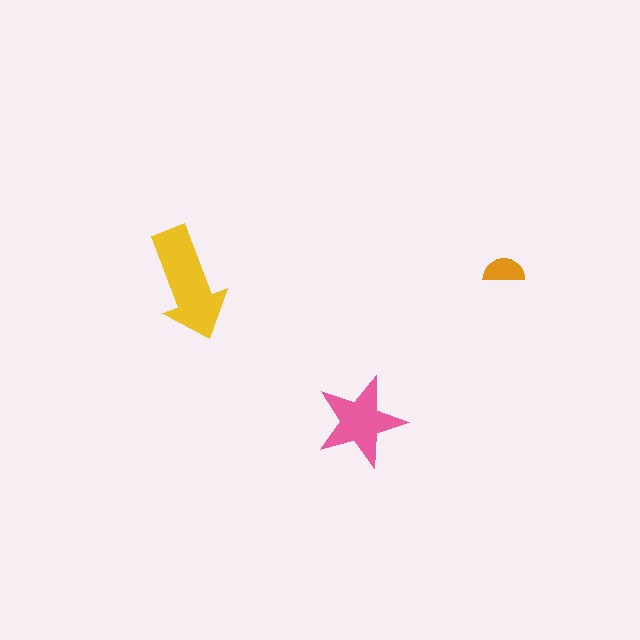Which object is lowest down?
The pink star is bottommost.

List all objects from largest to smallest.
The yellow arrow, the pink star, the orange semicircle.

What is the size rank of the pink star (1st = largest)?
2nd.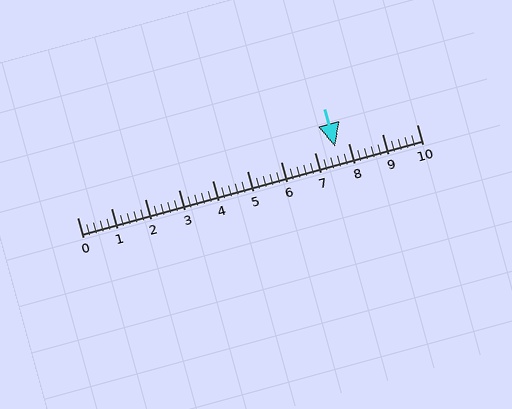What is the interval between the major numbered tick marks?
The major tick marks are spaced 1 units apart.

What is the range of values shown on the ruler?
The ruler shows values from 0 to 10.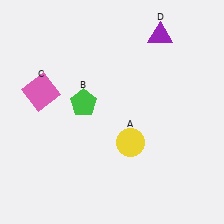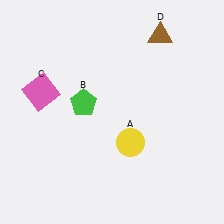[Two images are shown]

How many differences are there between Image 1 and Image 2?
There is 1 difference between the two images.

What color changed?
The triangle (D) changed from purple in Image 1 to brown in Image 2.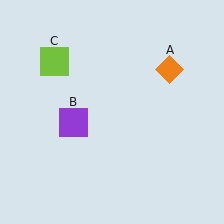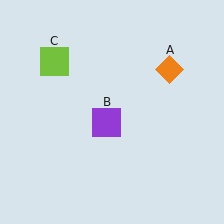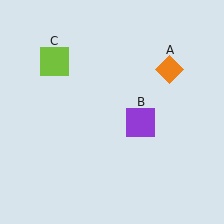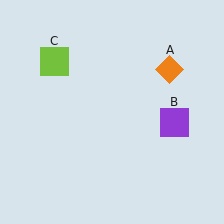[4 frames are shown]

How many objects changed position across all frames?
1 object changed position: purple square (object B).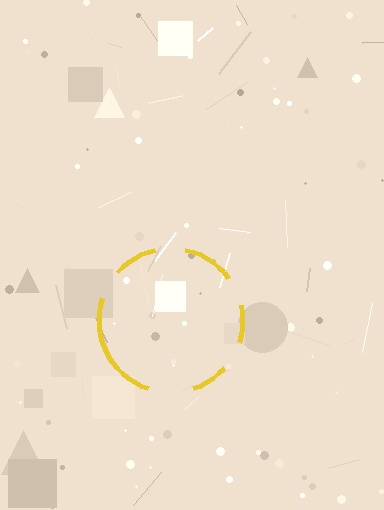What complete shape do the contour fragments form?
The contour fragments form a circle.